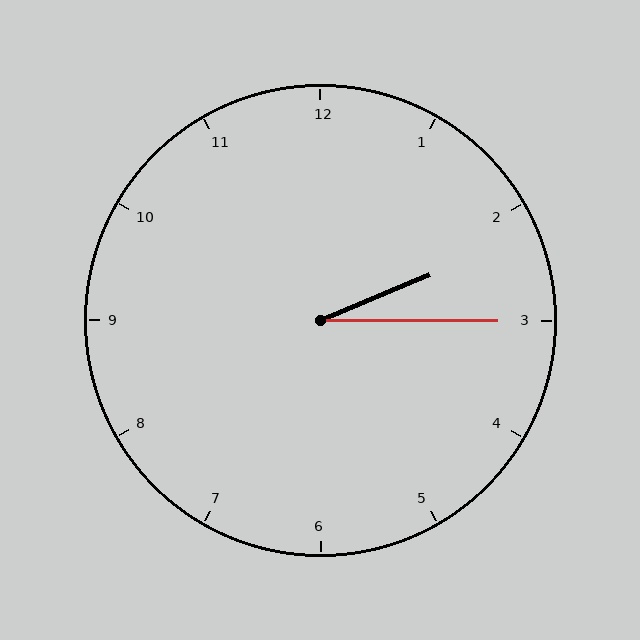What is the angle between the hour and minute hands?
Approximately 22 degrees.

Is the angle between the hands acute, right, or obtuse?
It is acute.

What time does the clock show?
2:15.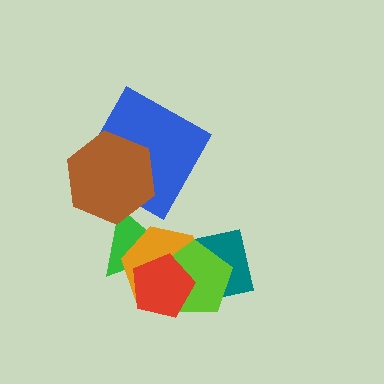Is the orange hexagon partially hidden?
Yes, it is partially covered by another shape.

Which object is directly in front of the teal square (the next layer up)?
The orange hexagon is directly in front of the teal square.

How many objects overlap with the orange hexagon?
4 objects overlap with the orange hexagon.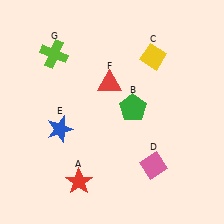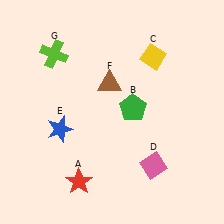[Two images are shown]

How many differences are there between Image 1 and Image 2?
There is 1 difference between the two images.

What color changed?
The triangle (F) changed from red in Image 1 to brown in Image 2.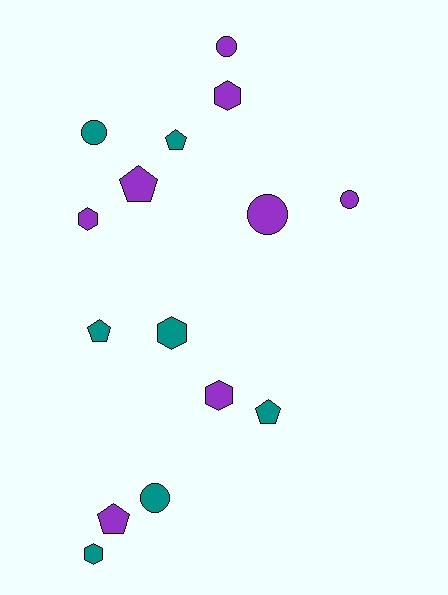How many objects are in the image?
There are 15 objects.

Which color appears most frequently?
Purple, with 8 objects.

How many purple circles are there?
There are 3 purple circles.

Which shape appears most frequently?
Hexagon, with 5 objects.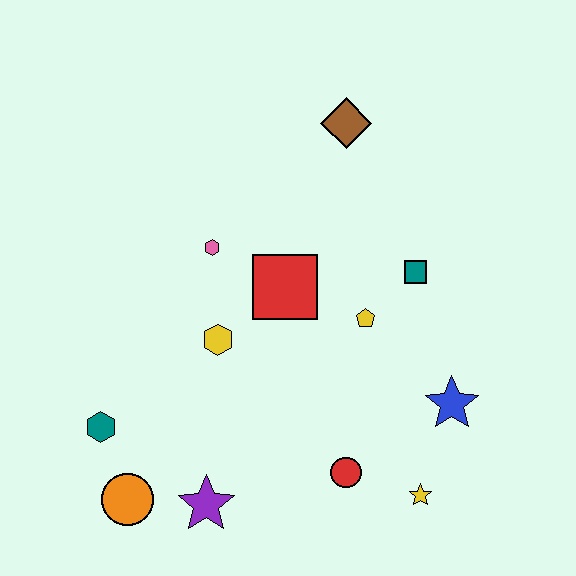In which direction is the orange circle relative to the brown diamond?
The orange circle is below the brown diamond.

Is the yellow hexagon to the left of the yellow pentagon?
Yes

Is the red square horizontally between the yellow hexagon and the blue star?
Yes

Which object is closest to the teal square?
The yellow pentagon is closest to the teal square.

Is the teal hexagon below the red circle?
No